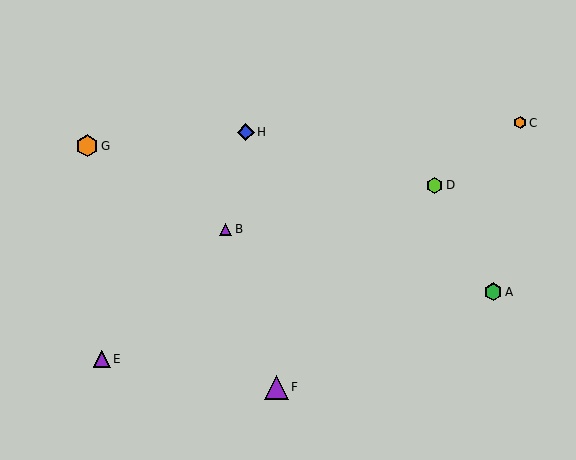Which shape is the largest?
The purple triangle (labeled F) is the largest.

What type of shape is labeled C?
Shape C is an orange hexagon.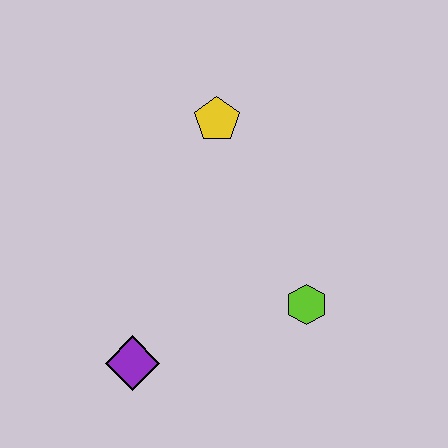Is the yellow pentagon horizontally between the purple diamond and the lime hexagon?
Yes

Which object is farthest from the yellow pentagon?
The purple diamond is farthest from the yellow pentagon.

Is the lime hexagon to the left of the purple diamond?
No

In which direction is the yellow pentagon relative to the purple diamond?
The yellow pentagon is above the purple diamond.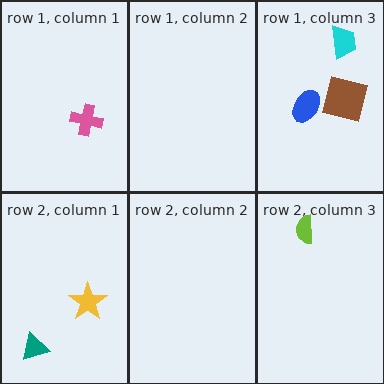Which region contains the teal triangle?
The row 2, column 1 region.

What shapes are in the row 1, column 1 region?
The pink cross.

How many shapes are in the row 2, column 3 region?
1.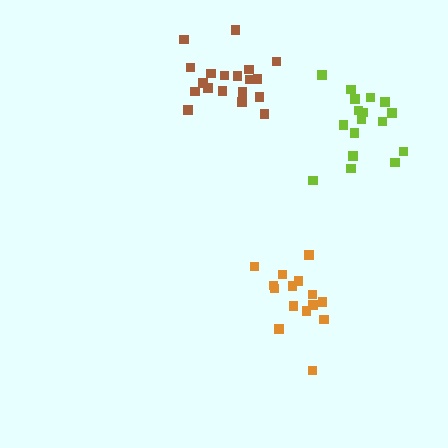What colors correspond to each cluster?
The clusters are colored: orange, brown, lime.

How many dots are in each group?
Group 1: 15 dots, Group 2: 19 dots, Group 3: 17 dots (51 total).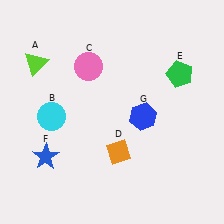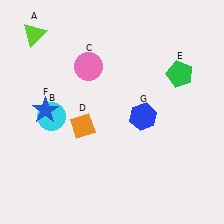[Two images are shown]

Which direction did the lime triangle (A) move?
The lime triangle (A) moved up.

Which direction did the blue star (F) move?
The blue star (F) moved up.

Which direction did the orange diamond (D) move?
The orange diamond (D) moved left.